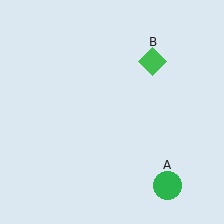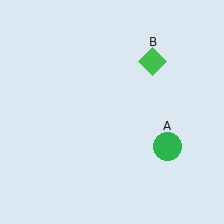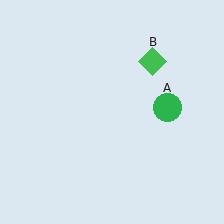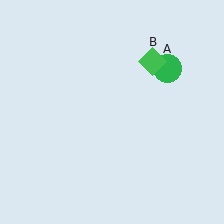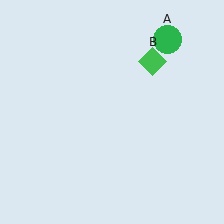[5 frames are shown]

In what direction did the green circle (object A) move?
The green circle (object A) moved up.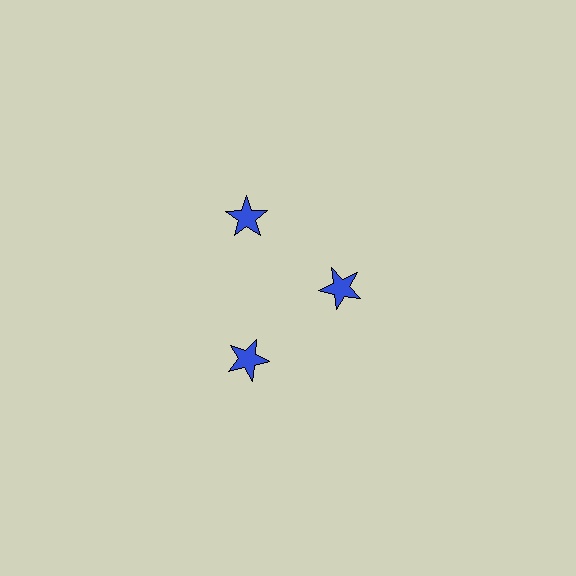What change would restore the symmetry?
The symmetry would be restored by moving it outward, back onto the ring so that all 3 stars sit at equal angles and equal distance from the center.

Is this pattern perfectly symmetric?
No. The 3 blue stars are arranged in a ring, but one element near the 3 o'clock position is pulled inward toward the center, breaking the 3-fold rotational symmetry.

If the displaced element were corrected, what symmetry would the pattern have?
It would have 3-fold rotational symmetry — the pattern would map onto itself every 120 degrees.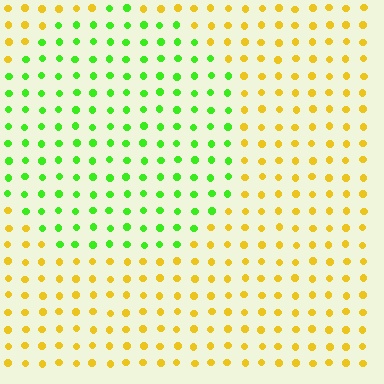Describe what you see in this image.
The image is filled with small yellow elements in a uniform arrangement. A circle-shaped region is visible where the elements are tinted to a slightly different hue, forming a subtle color boundary.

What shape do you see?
I see a circle.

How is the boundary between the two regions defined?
The boundary is defined purely by a slight shift in hue (about 64 degrees). Spacing, size, and orientation are identical on both sides.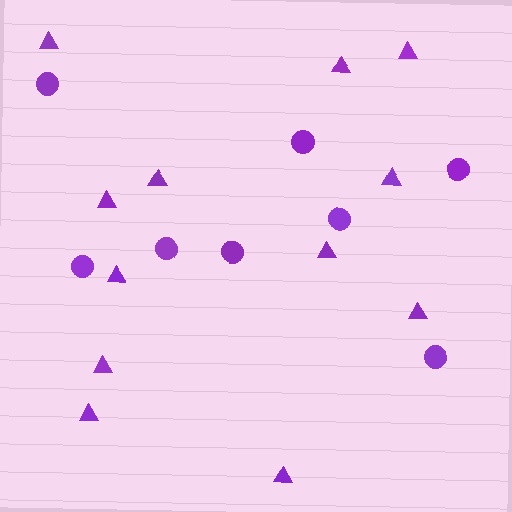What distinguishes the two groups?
There are 2 groups: one group of circles (8) and one group of triangles (12).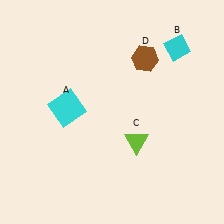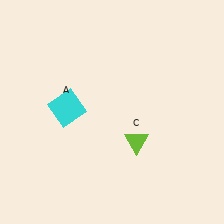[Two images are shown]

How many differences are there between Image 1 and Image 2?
There are 2 differences between the two images.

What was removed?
The cyan diamond (B), the brown hexagon (D) were removed in Image 2.